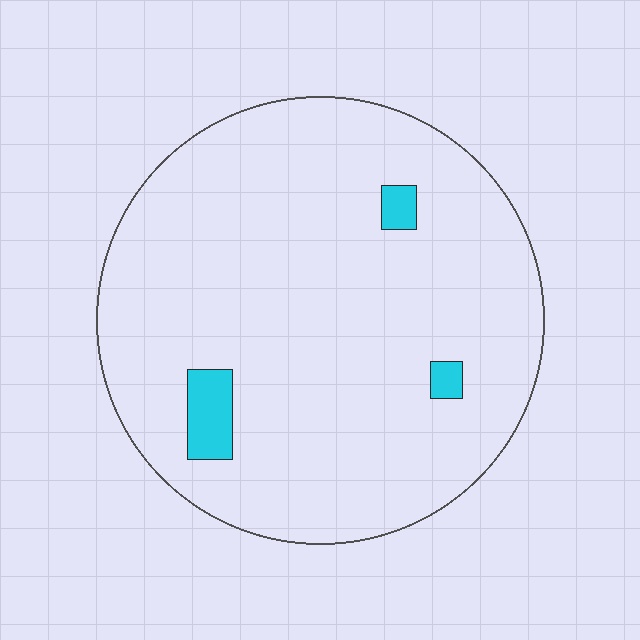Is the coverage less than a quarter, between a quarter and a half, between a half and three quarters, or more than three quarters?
Less than a quarter.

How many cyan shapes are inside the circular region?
3.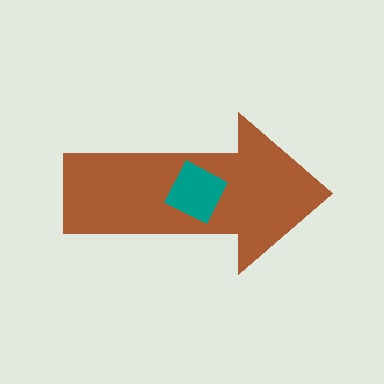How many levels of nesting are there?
2.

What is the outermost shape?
The brown arrow.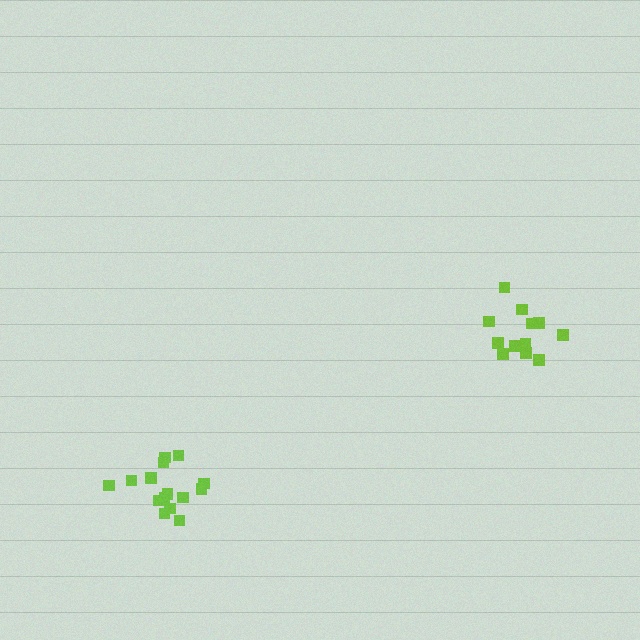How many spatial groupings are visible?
There are 2 spatial groupings.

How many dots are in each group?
Group 1: 12 dots, Group 2: 15 dots (27 total).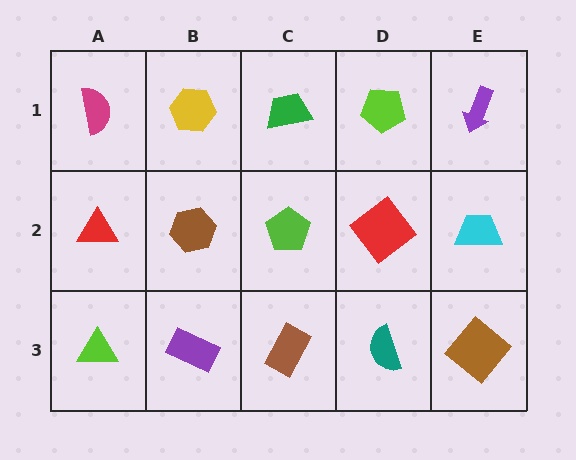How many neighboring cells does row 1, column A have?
2.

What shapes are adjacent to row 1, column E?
A cyan trapezoid (row 2, column E), a lime pentagon (row 1, column D).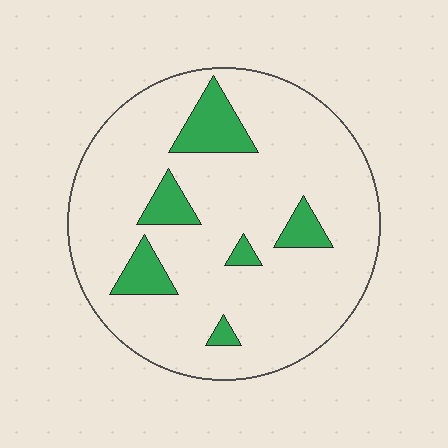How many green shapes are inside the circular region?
6.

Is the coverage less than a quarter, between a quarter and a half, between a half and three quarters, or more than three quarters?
Less than a quarter.